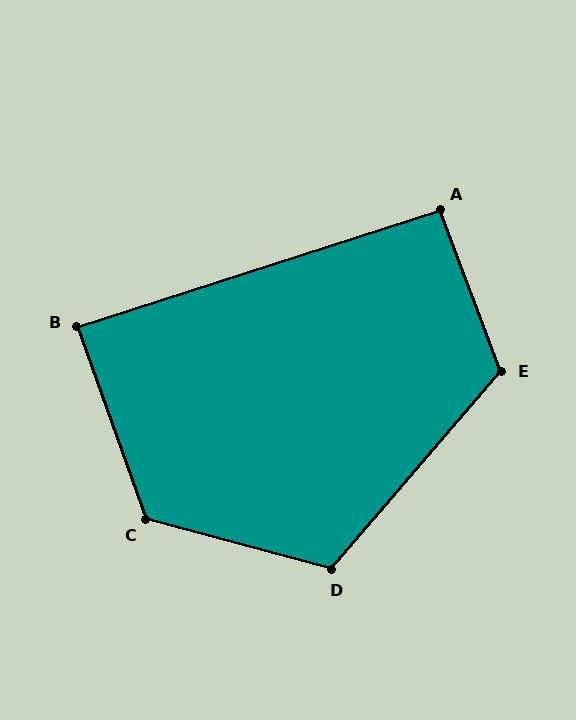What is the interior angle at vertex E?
Approximately 119 degrees (obtuse).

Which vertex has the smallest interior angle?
B, at approximately 88 degrees.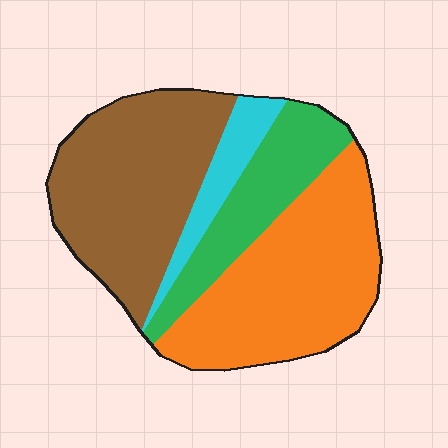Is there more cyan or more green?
Green.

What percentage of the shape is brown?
Brown covers roughly 35% of the shape.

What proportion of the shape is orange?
Orange covers around 35% of the shape.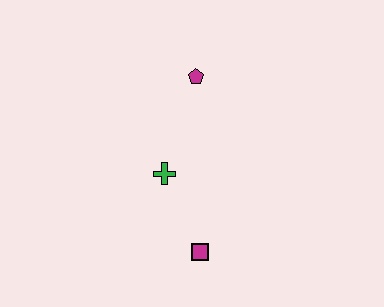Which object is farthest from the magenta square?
The magenta pentagon is farthest from the magenta square.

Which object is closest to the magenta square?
The green cross is closest to the magenta square.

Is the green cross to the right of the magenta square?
No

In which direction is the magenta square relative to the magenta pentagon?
The magenta square is below the magenta pentagon.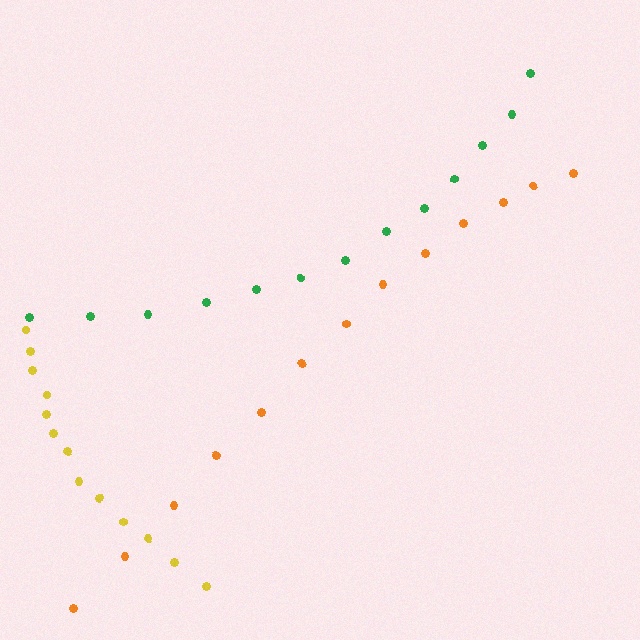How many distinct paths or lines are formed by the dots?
There are 3 distinct paths.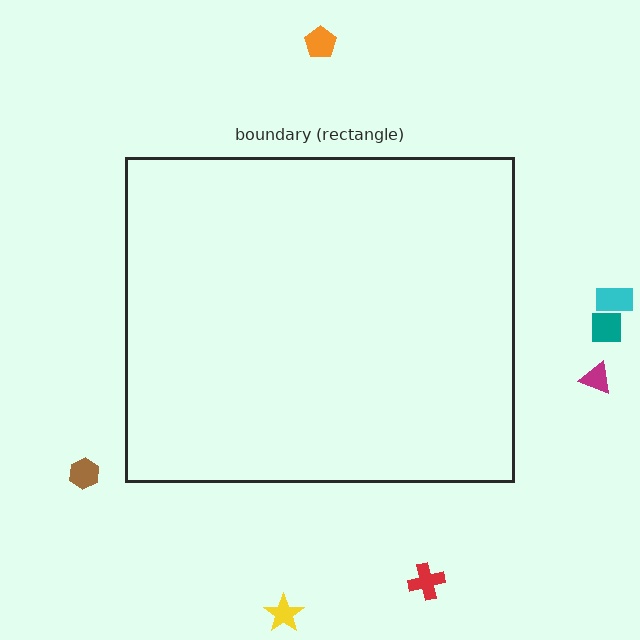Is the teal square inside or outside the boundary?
Outside.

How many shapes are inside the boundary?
0 inside, 7 outside.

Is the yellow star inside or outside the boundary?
Outside.